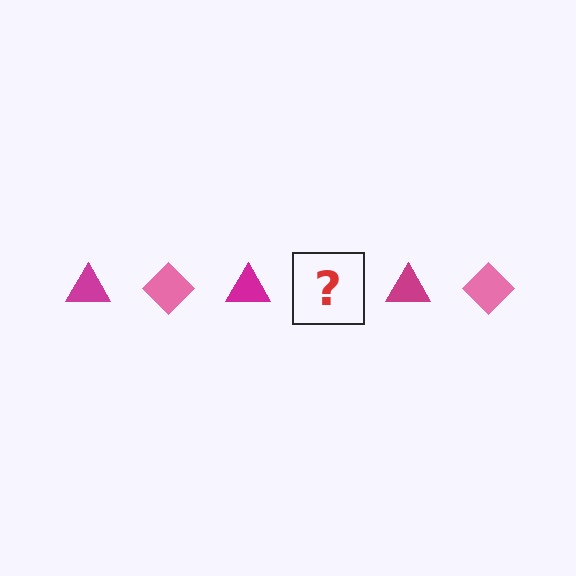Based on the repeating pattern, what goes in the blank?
The blank should be a pink diamond.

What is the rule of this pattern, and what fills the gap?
The rule is that the pattern alternates between magenta triangle and pink diamond. The gap should be filled with a pink diamond.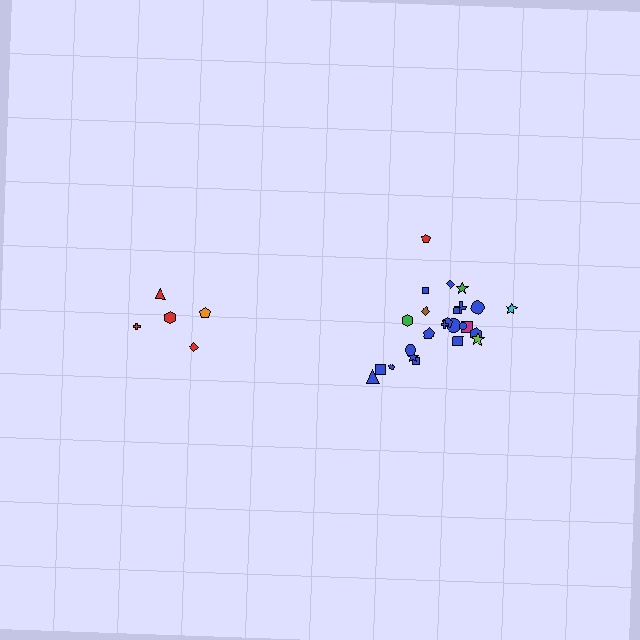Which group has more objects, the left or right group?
The right group.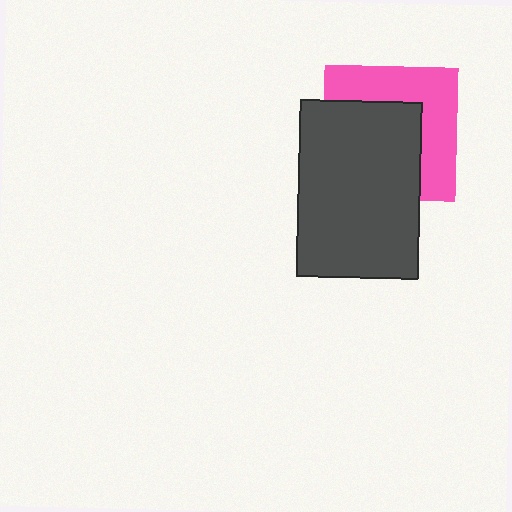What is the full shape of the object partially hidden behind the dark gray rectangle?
The partially hidden object is a pink square.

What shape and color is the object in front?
The object in front is a dark gray rectangle.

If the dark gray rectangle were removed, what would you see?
You would see the complete pink square.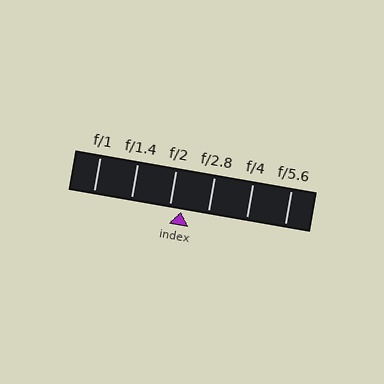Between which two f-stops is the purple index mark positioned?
The index mark is between f/2 and f/2.8.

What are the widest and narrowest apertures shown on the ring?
The widest aperture shown is f/1 and the narrowest is f/5.6.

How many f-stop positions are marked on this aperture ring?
There are 6 f-stop positions marked.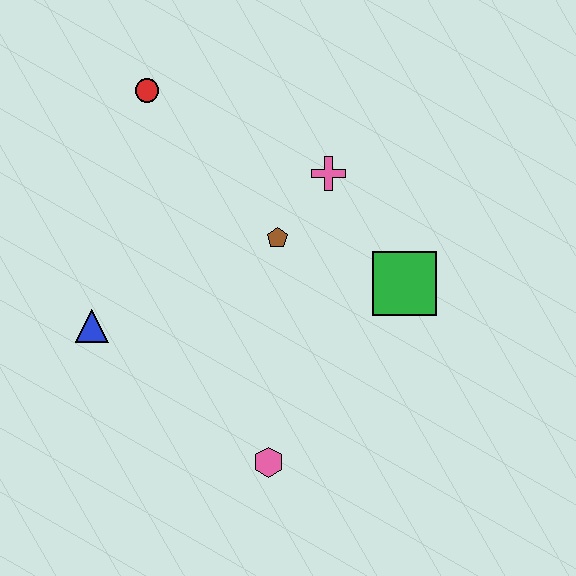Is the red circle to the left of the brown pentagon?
Yes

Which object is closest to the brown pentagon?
The pink cross is closest to the brown pentagon.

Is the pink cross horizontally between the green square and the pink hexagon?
Yes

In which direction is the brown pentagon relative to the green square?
The brown pentagon is to the left of the green square.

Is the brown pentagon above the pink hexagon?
Yes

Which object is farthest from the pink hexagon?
The red circle is farthest from the pink hexagon.